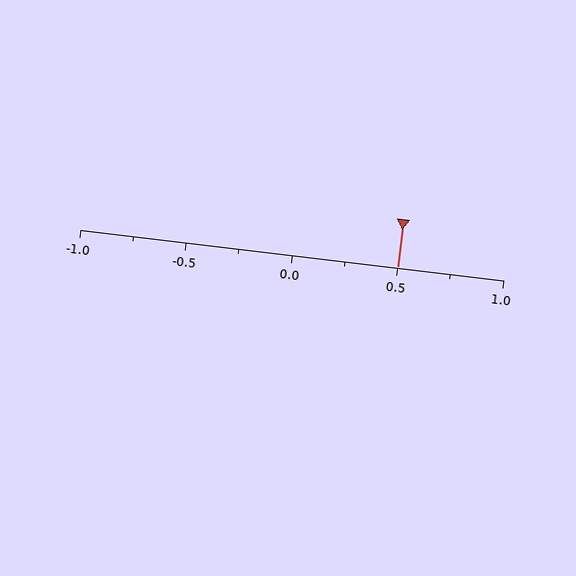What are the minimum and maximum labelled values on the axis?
The axis runs from -1.0 to 1.0.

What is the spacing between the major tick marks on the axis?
The major ticks are spaced 0.5 apart.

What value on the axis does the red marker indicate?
The marker indicates approximately 0.5.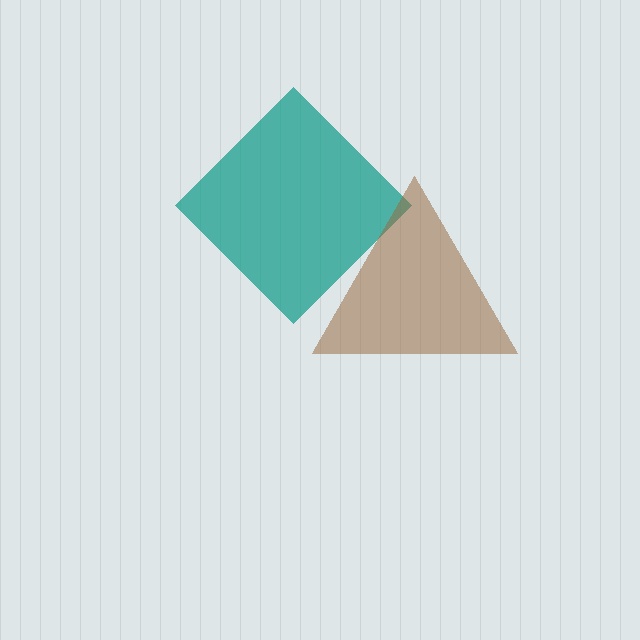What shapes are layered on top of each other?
The layered shapes are: a teal diamond, a brown triangle.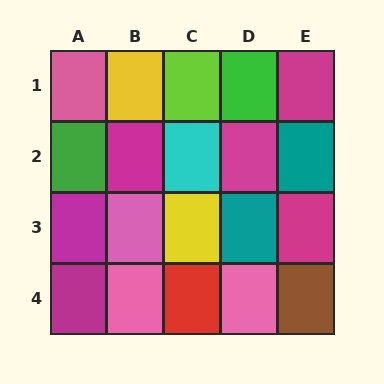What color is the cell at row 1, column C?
Lime.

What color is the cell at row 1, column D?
Green.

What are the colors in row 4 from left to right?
Magenta, pink, red, pink, brown.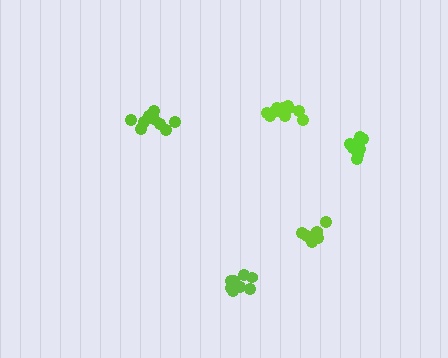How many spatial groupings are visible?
There are 5 spatial groupings.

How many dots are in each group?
Group 1: 9 dots, Group 2: 11 dots, Group 3: 9 dots, Group 4: 6 dots, Group 5: 8 dots (43 total).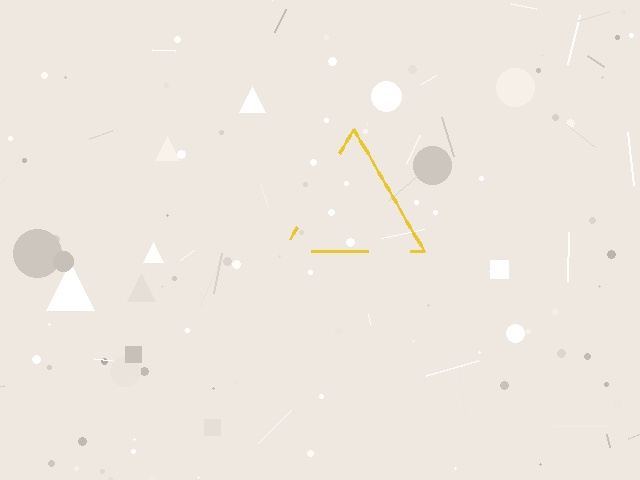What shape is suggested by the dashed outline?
The dashed outline suggests a triangle.